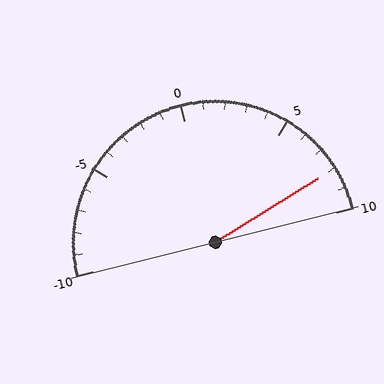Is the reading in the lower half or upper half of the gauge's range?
The reading is in the upper half of the range (-10 to 10).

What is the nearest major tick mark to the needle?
The nearest major tick mark is 10.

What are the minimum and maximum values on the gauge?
The gauge ranges from -10 to 10.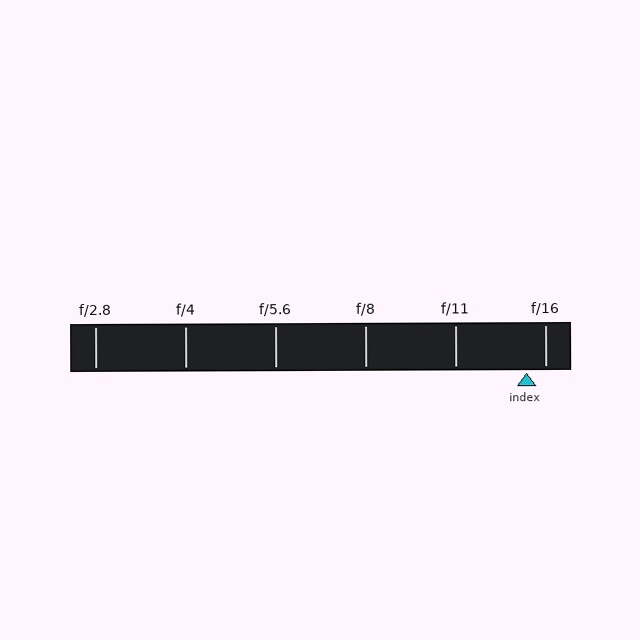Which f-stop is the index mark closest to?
The index mark is closest to f/16.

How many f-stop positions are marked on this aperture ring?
There are 6 f-stop positions marked.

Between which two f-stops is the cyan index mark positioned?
The index mark is between f/11 and f/16.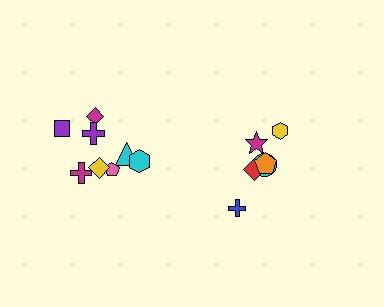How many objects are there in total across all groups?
There are 14 objects.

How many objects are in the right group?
There are 6 objects.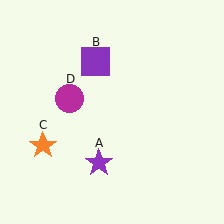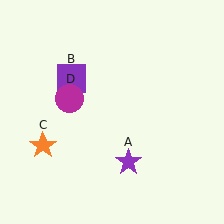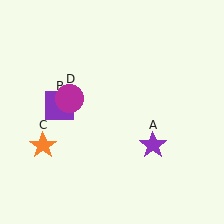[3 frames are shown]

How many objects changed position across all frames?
2 objects changed position: purple star (object A), purple square (object B).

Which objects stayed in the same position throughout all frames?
Orange star (object C) and magenta circle (object D) remained stationary.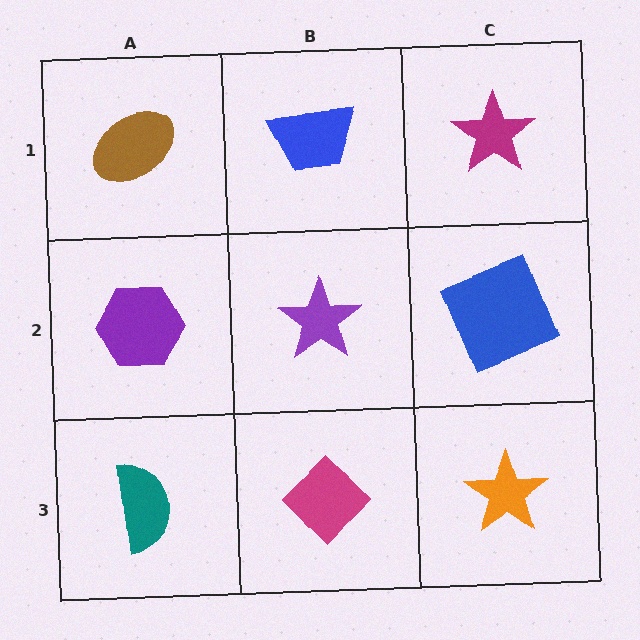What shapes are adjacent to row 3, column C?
A blue square (row 2, column C), a magenta diamond (row 3, column B).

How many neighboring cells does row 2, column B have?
4.